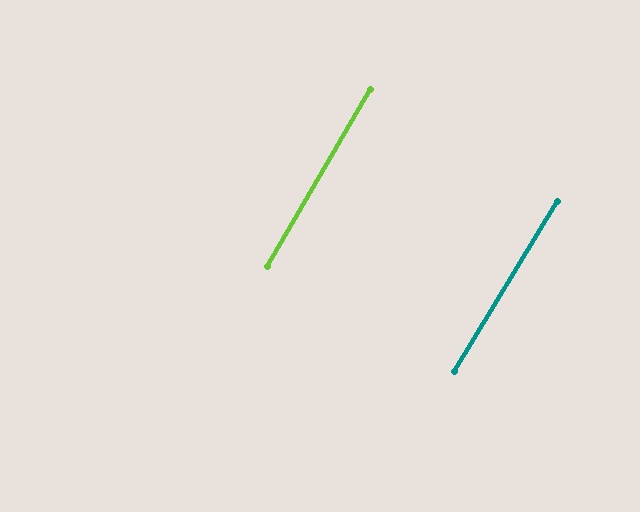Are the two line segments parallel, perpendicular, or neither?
Parallel — their directions differ by only 1.0°.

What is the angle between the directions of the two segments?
Approximately 1 degree.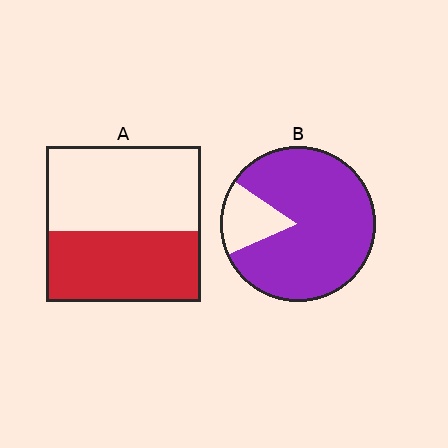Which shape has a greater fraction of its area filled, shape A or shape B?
Shape B.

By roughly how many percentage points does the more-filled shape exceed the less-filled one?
By roughly 40 percentage points (B over A).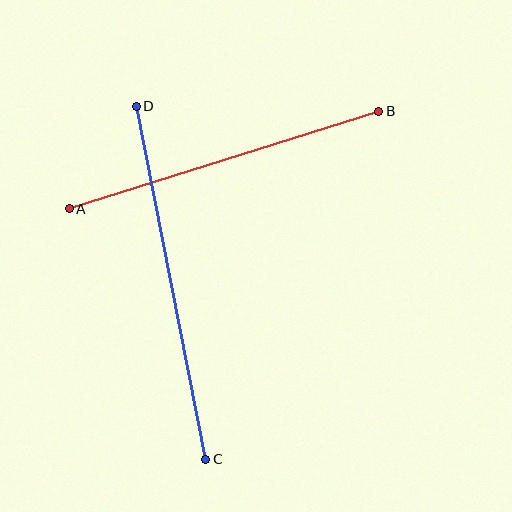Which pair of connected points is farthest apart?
Points C and D are farthest apart.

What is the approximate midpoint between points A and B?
The midpoint is at approximately (224, 160) pixels.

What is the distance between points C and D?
The distance is approximately 360 pixels.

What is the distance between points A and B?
The distance is approximately 324 pixels.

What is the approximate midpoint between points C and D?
The midpoint is at approximately (171, 283) pixels.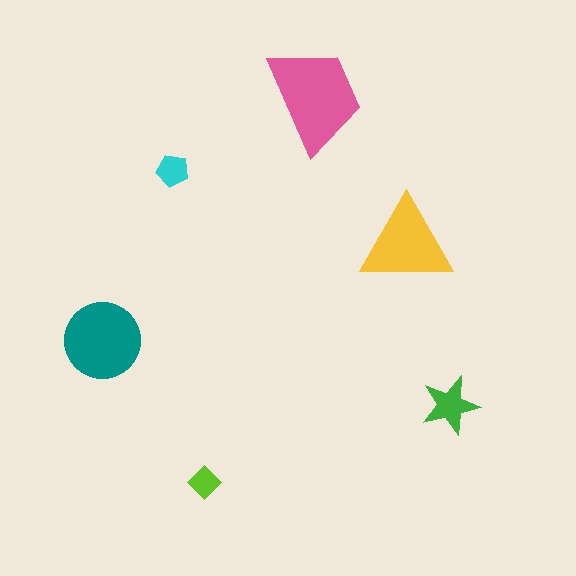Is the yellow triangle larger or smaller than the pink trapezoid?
Smaller.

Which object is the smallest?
The lime diamond.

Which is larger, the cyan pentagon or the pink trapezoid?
The pink trapezoid.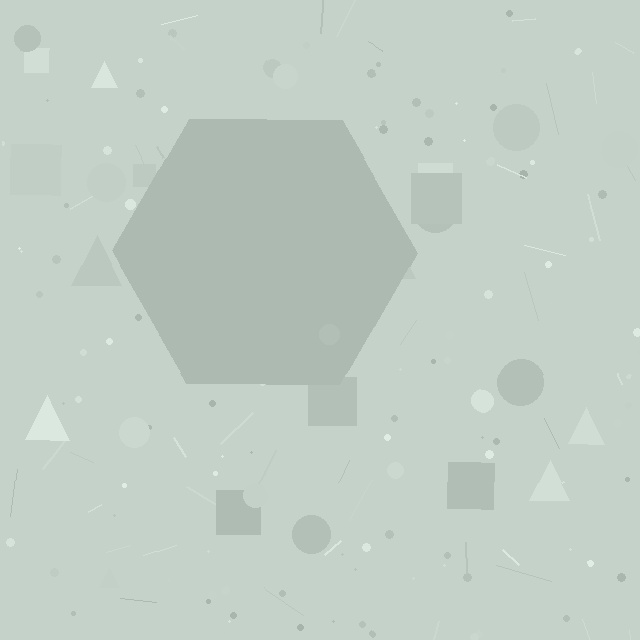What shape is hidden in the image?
A hexagon is hidden in the image.